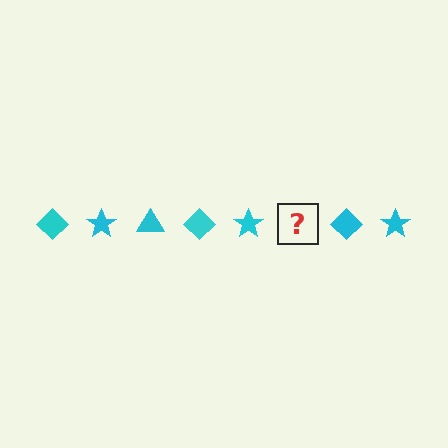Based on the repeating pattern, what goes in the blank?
The blank should be a cyan triangle.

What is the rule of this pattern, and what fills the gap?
The rule is that the pattern cycles through diamond, star, triangle shapes in cyan. The gap should be filled with a cyan triangle.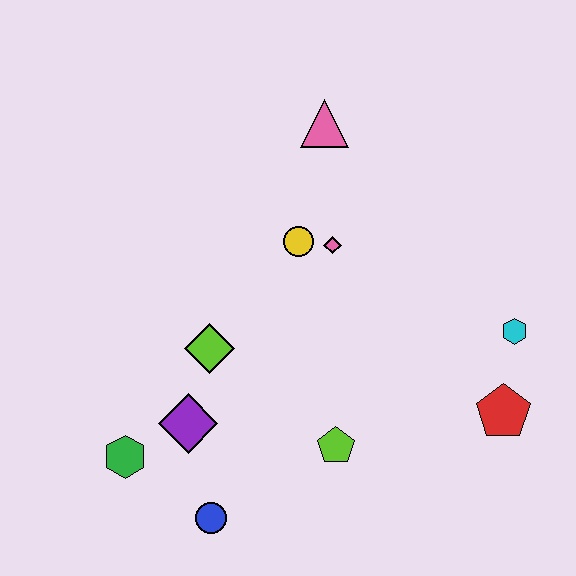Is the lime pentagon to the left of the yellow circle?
No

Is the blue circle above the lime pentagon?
No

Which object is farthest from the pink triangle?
The blue circle is farthest from the pink triangle.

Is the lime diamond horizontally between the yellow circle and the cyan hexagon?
No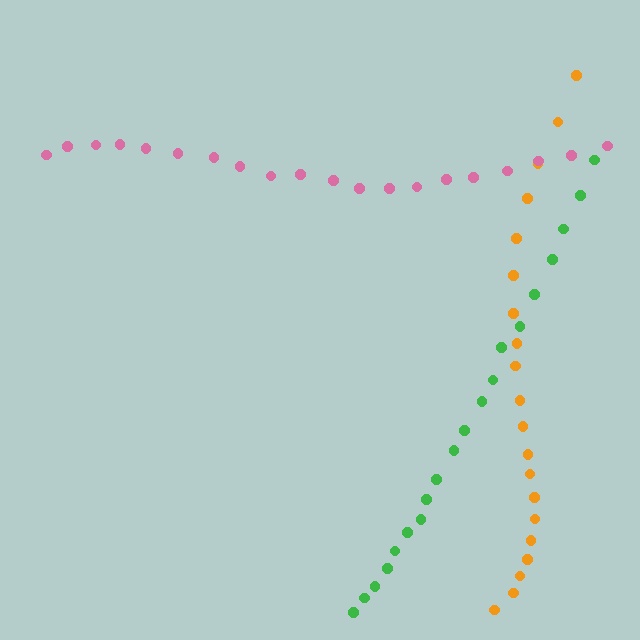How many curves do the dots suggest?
There are 3 distinct paths.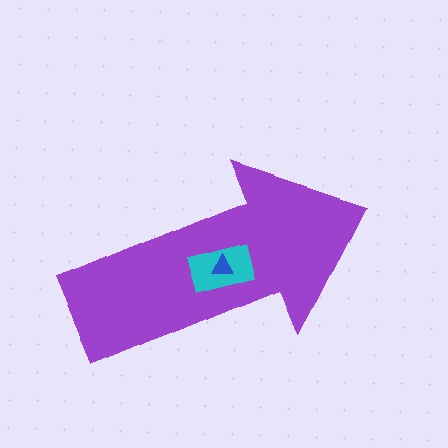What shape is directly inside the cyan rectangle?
The blue triangle.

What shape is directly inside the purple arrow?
The cyan rectangle.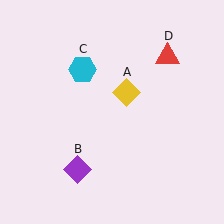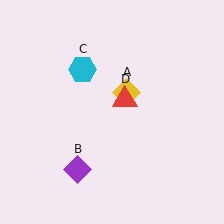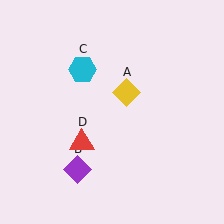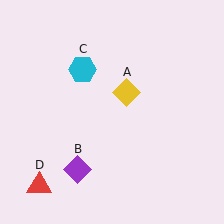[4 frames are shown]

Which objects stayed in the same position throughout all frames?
Yellow diamond (object A) and purple diamond (object B) and cyan hexagon (object C) remained stationary.